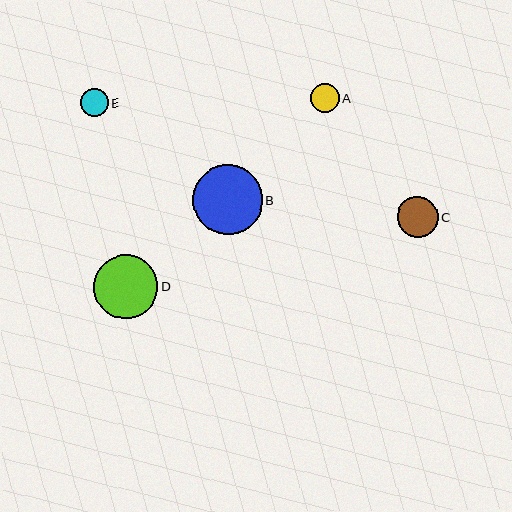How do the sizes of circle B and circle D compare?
Circle B and circle D are approximately the same size.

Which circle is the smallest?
Circle E is the smallest with a size of approximately 28 pixels.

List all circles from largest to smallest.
From largest to smallest: B, D, C, A, E.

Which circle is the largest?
Circle B is the largest with a size of approximately 70 pixels.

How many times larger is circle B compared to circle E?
Circle B is approximately 2.5 times the size of circle E.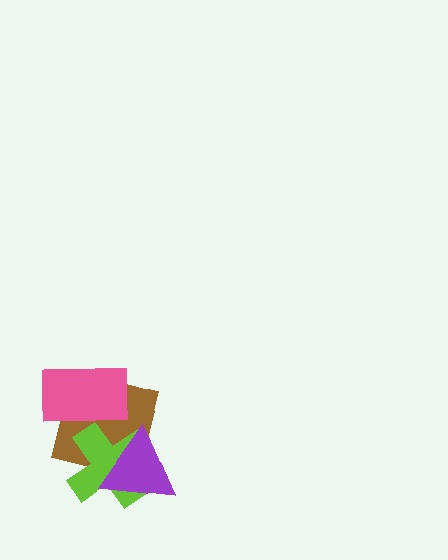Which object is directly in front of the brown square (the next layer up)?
The pink rectangle is directly in front of the brown square.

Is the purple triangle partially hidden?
No, no other shape covers it.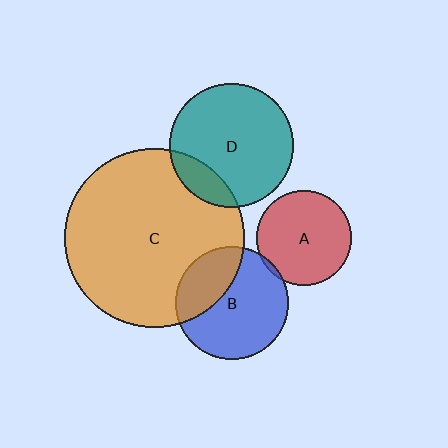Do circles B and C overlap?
Yes.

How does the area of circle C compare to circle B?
Approximately 2.5 times.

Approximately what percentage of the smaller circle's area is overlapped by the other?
Approximately 30%.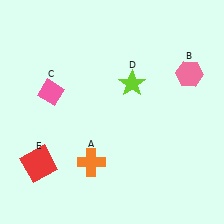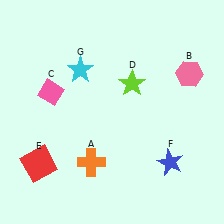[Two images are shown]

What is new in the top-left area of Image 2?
A cyan star (G) was added in the top-left area of Image 2.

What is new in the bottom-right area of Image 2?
A blue star (F) was added in the bottom-right area of Image 2.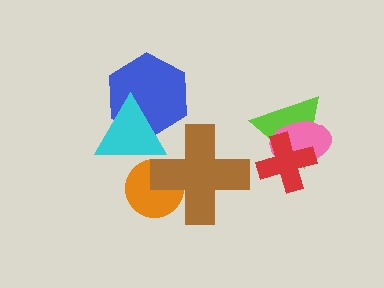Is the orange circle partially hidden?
Yes, it is partially covered by another shape.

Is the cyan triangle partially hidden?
Yes, it is partially covered by another shape.